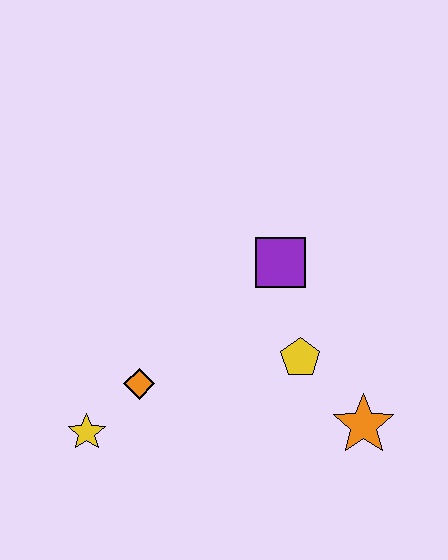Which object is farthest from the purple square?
The yellow star is farthest from the purple square.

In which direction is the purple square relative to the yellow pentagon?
The purple square is above the yellow pentagon.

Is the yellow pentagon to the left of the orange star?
Yes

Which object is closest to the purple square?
The yellow pentagon is closest to the purple square.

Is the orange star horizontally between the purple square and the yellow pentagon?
No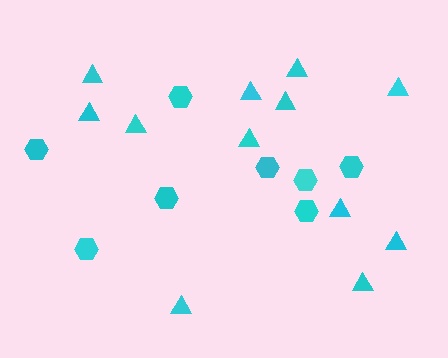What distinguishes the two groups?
There are 2 groups: one group of triangles (12) and one group of hexagons (8).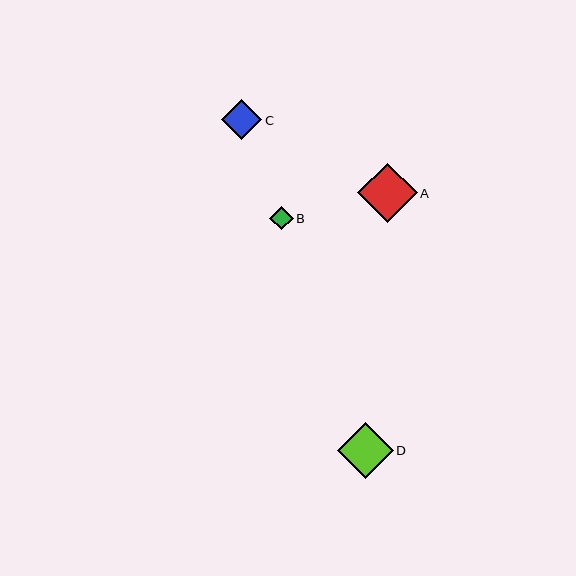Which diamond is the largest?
Diamond A is the largest with a size of approximately 59 pixels.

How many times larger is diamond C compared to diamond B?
Diamond C is approximately 1.7 times the size of diamond B.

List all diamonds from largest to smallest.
From largest to smallest: A, D, C, B.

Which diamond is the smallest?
Diamond B is the smallest with a size of approximately 24 pixels.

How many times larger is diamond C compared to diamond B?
Diamond C is approximately 1.7 times the size of diamond B.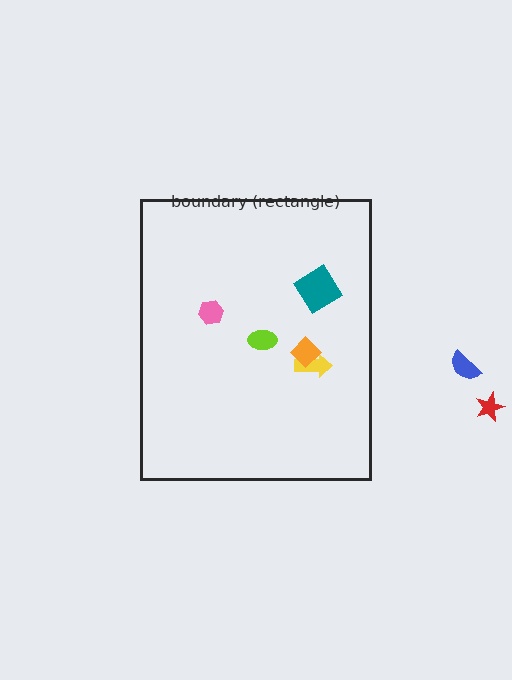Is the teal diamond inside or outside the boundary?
Inside.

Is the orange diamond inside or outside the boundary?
Inside.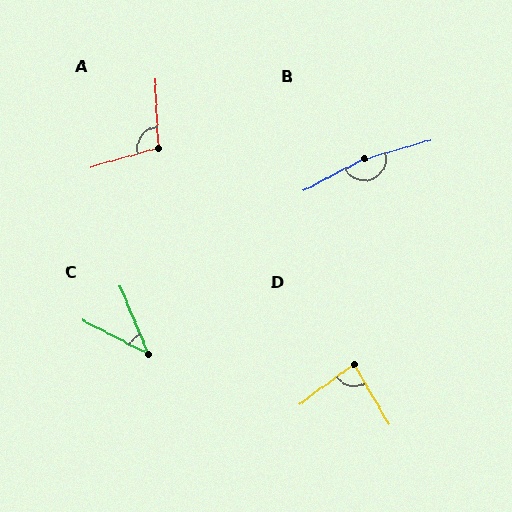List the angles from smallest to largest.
C (40°), D (84°), A (104°), B (168°).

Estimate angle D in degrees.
Approximately 84 degrees.